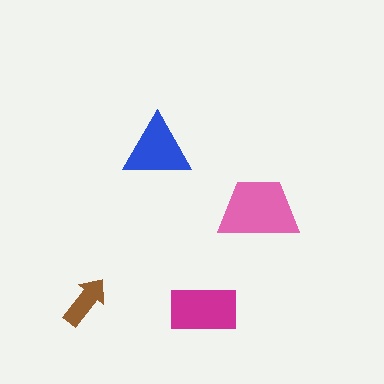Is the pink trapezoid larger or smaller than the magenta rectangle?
Larger.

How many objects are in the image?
There are 4 objects in the image.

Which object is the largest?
The pink trapezoid.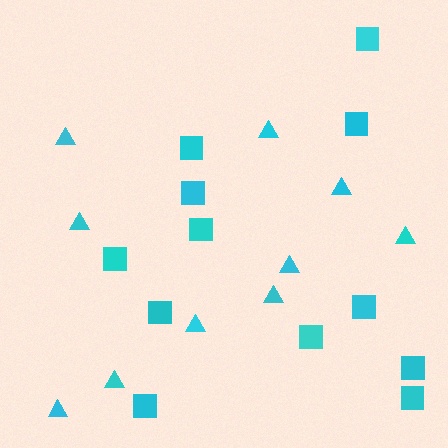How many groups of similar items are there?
There are 2 groups: one group of squares (12) and one group of triangles (10).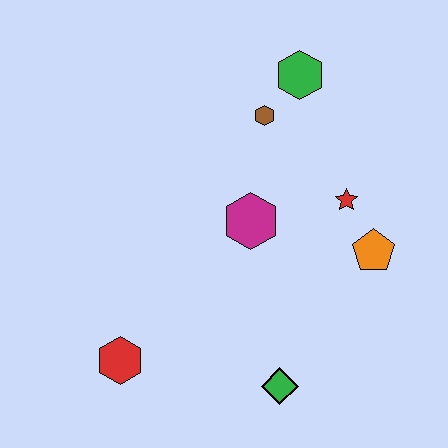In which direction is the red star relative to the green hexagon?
The red star is below the green hexagon.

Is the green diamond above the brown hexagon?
No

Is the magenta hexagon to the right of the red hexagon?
Yes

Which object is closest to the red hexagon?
The green diamond is closest to the red hexagon.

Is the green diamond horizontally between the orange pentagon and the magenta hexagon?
Yes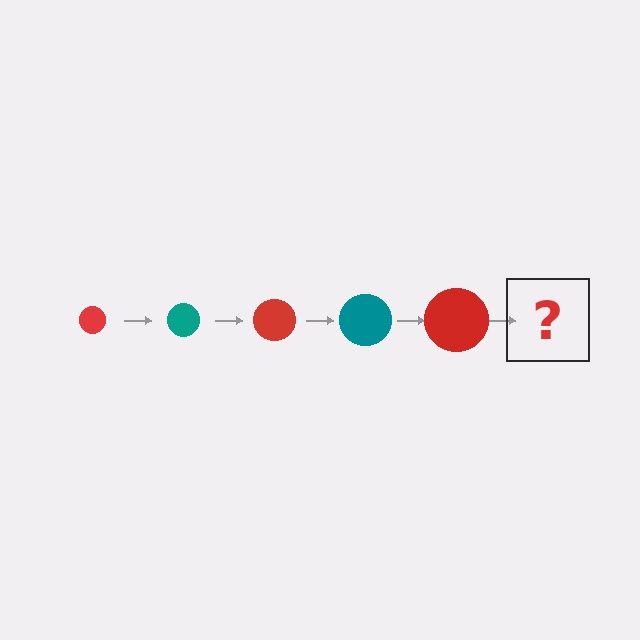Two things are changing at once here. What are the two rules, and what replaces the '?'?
The two rules are that the circle grows larger each step and the color cycles through red and teal. The '?' should be a teal circle, larger than the previous one.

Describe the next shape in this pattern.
It should be a teal circle, larger than the previous one.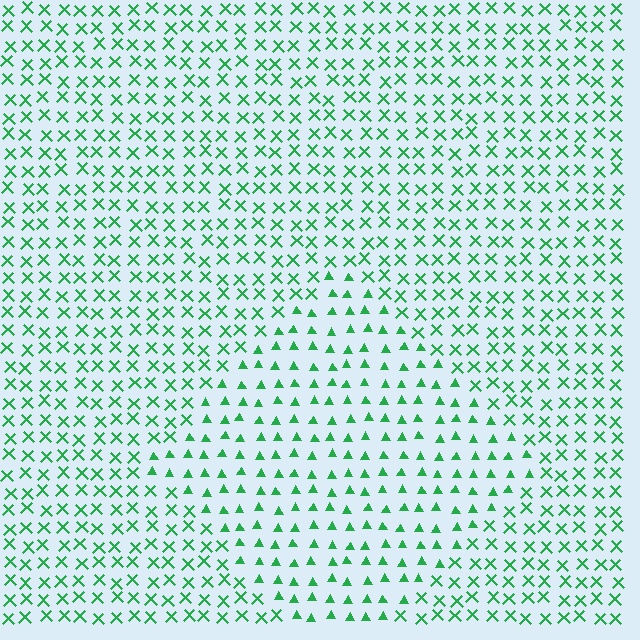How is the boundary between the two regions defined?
The boundary is defined by a change in element shape: triangles inside vs. X marks outside. All elements share the same color and spacing.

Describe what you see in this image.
The image is filled with small green elements arranged in a uniform grid. A diamond-shaped region contains triangles, while the surrounding area contains X marks. The boundary is defined purely by the change in element shape.